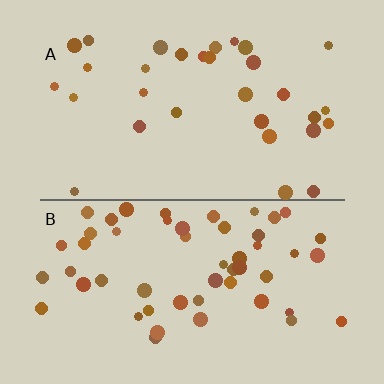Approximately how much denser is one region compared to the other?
Approximately 1.7× — region B over region A.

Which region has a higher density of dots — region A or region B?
B (the bottom).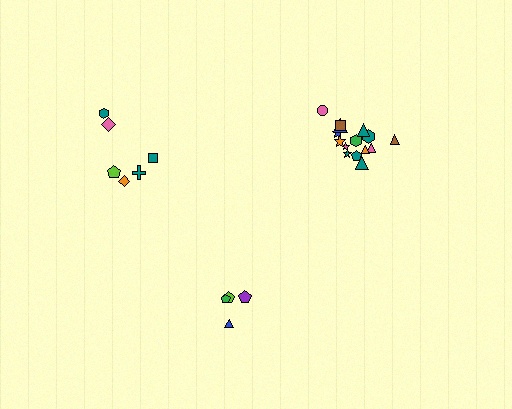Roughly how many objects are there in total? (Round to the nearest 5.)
Roughly 25 objects in total.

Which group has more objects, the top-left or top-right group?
The top-right group.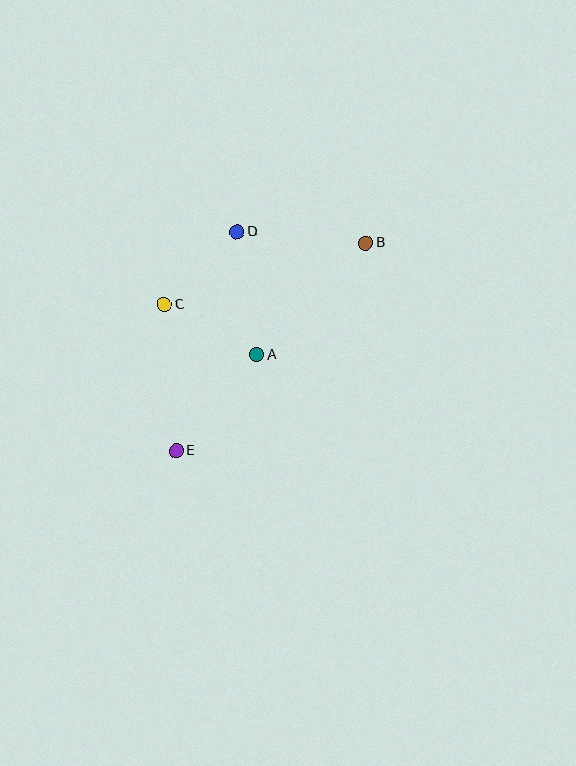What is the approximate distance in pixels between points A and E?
The distance between A and E is approximately 125 pixels.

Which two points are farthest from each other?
Points B and E are farthest from each other.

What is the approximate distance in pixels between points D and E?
The distance between D and E is approximately 227 pixels.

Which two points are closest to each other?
Points C and D are closest to each other.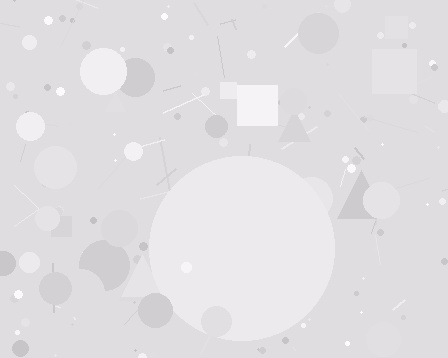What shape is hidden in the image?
A circle is hidden in the image.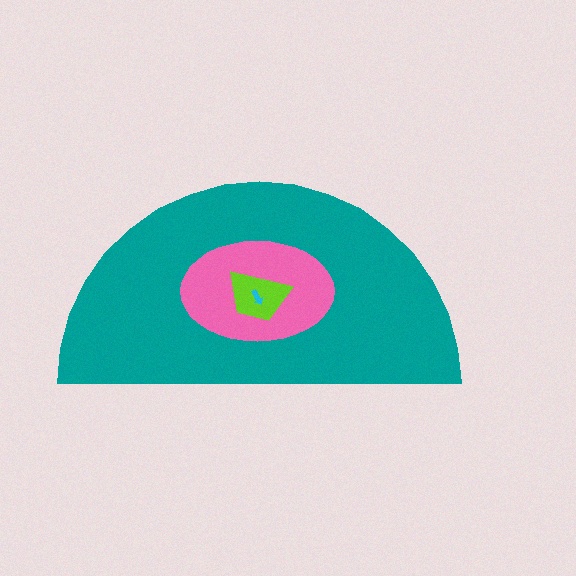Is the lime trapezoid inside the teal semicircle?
Yes.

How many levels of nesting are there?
4.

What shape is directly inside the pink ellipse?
The lime trapezoid.